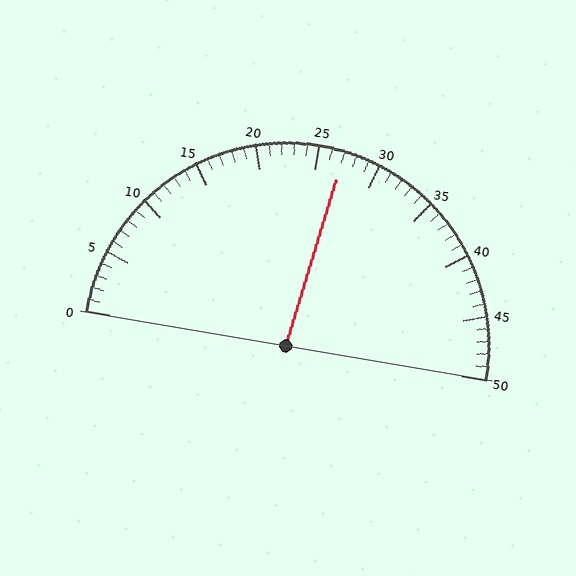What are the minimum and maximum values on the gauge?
The gauge ranges from 0 to 50.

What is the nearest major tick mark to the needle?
The nearest major tick mark is 25.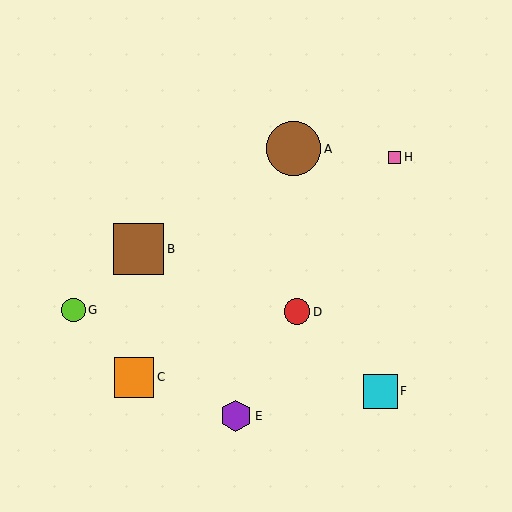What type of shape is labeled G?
Shape G is a lime circle.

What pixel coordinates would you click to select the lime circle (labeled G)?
Click at (73, 310) to select the lime circle G.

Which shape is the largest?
The brown circle (labeled A) is the largest.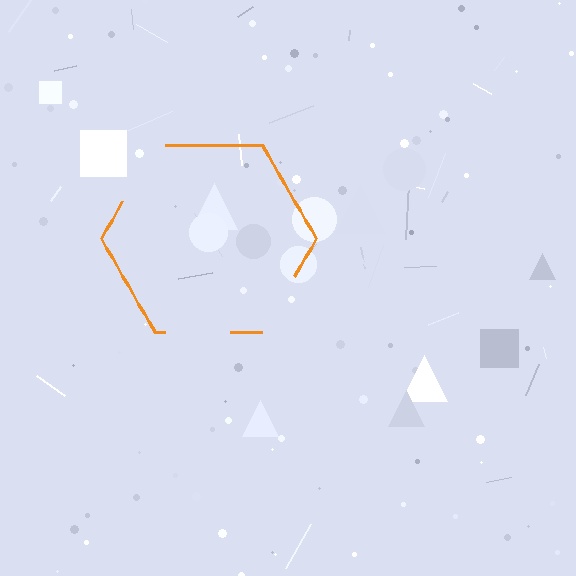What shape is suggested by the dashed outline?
The dashed outline suggests a hexagon.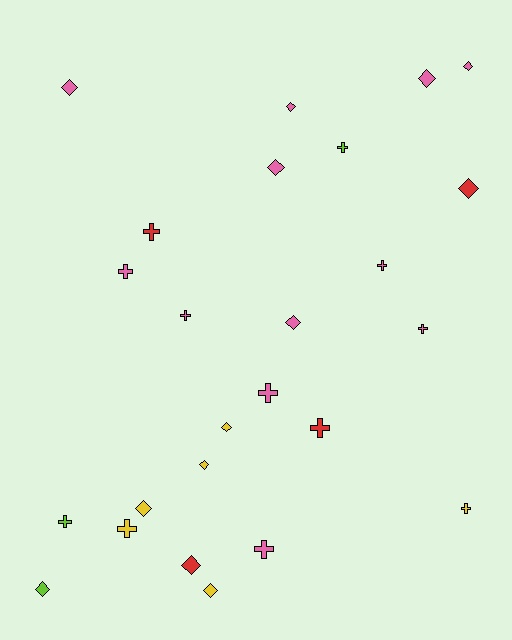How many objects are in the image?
There are 25 objects.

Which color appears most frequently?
Pink, with 12 objects.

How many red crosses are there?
There are 2 red crosses.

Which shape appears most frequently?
Diamond, with 13 objects.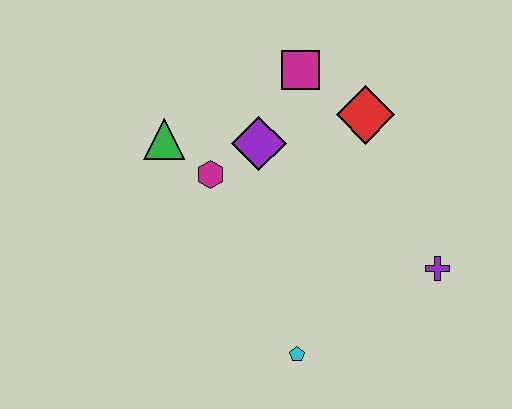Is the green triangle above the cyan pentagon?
Yes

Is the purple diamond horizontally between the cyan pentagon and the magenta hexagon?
Yes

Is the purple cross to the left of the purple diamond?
No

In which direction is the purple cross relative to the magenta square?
The purple cross is below the magenta square.